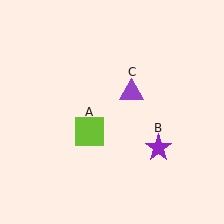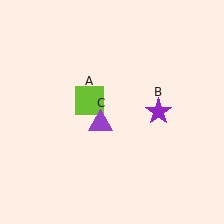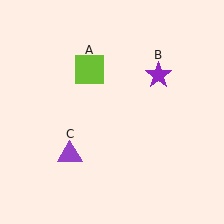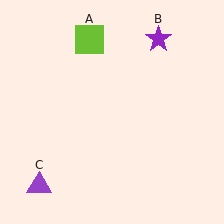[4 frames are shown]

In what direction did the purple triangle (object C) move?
The purple triangle (object C) moved down and to the left.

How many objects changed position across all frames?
3 objects changed position: lime square (object A), purple star (object B), purple triangle (object C).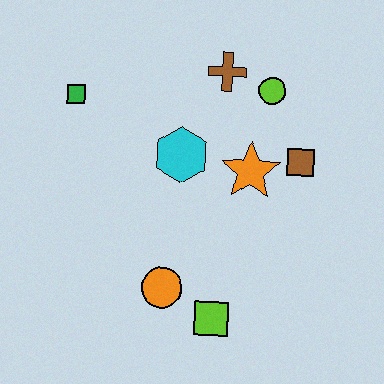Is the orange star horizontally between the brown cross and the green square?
No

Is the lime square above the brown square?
No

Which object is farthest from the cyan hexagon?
The lime square is farthest from the cyan hexagon.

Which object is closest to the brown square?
The orange star is closest to the brown square.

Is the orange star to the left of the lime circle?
Yes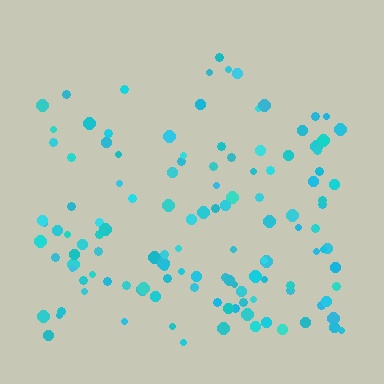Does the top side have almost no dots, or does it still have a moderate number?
Still a moderate number, just noticeably fewer than the bottom.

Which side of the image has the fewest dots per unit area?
The top.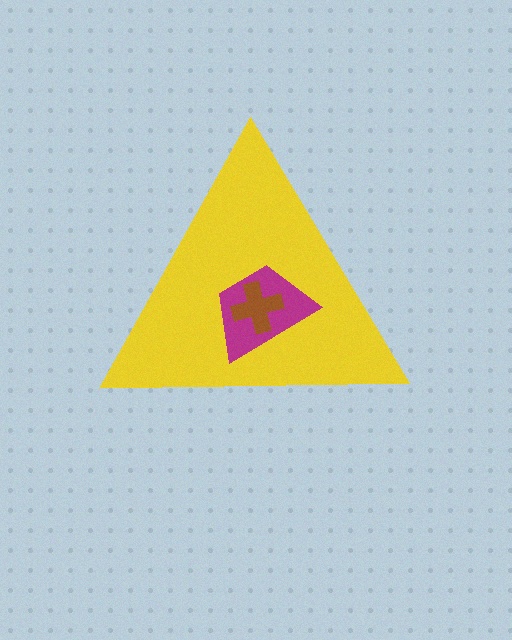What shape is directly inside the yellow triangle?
The magenta trapezoid.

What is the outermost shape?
The yellow triangle.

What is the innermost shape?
The brown cross.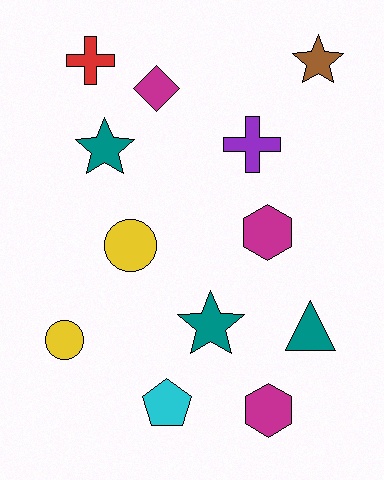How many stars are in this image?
There are 3 stars.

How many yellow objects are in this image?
There are 2 yellow objects.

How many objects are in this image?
There are 12 objects.